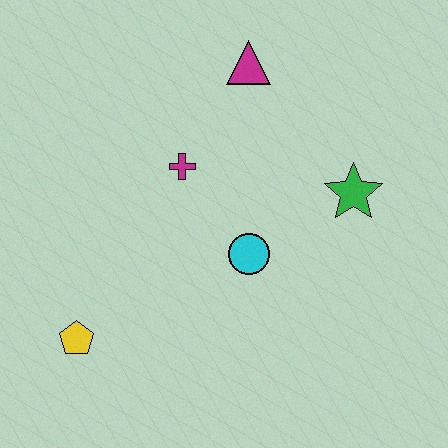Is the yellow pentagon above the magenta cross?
No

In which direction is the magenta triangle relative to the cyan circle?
The magenta triangle is above the cyan circle.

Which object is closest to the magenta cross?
The cyan circle is closest to the magenta cross.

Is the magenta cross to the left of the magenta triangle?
Yes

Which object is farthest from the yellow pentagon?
The magenta triangle is farthest from the yellow pentagon.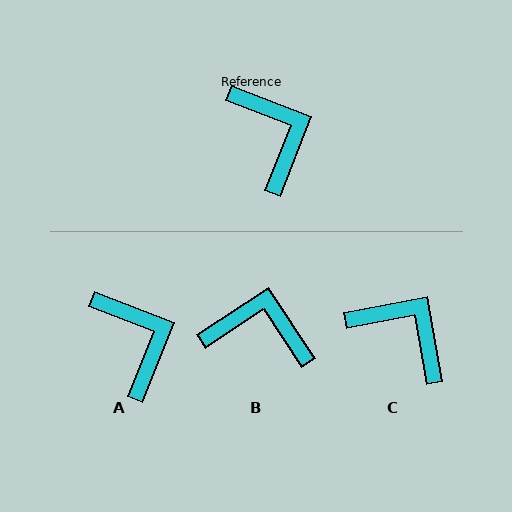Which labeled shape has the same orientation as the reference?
A.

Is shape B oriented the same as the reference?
No, it is off by about 55 degrees.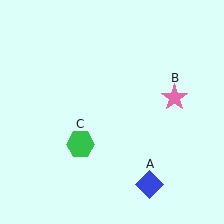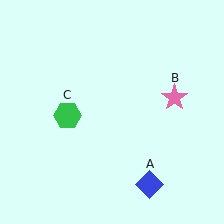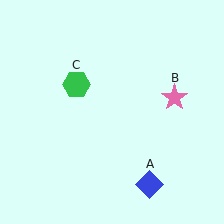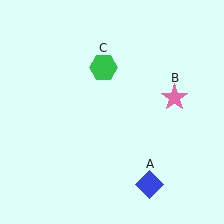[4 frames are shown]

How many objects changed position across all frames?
1 object changed position: green hexagon (object C).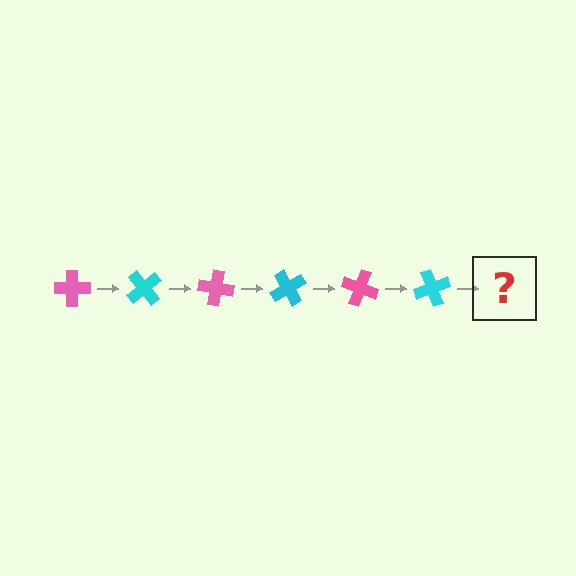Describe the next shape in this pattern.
It should be a pink cross, rotated 300 degrees from the start.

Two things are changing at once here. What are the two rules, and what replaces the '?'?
The two rules are that it rotates 50 degrees each step and the color cycles through pink and cyan. The '?' should be a pink cross, rotated 300 degrees from the start.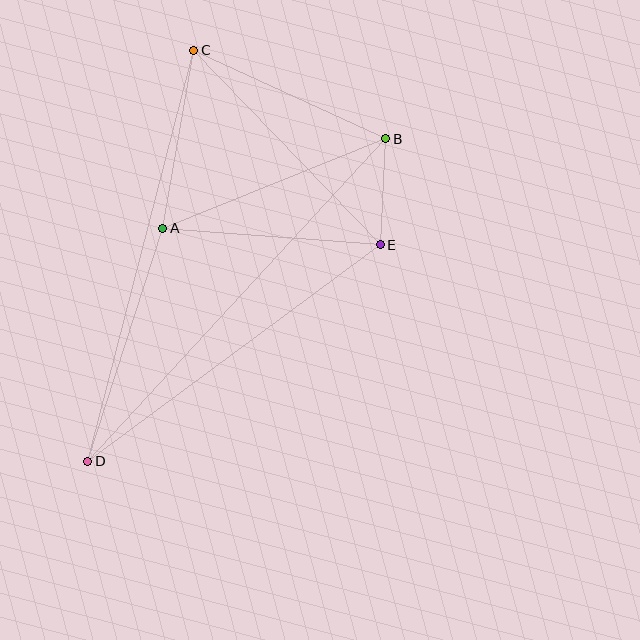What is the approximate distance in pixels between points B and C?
The distance between B and C is approximately 212 pixels.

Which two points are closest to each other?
Points B and E are closest to each other.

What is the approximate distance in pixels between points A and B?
The distance between A and B is approximately 240 pixels.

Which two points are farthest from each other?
Points B and D are farthest from each other.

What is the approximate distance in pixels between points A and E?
The distance between A and E is approximately 218 pixels.